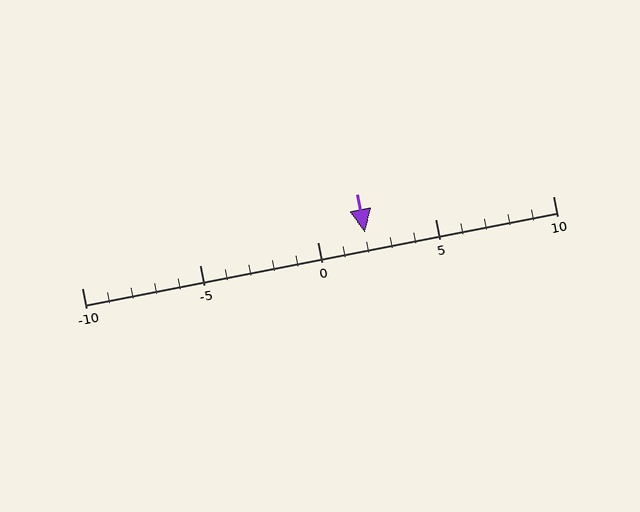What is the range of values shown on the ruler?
The ruler shows values from -10 to 10.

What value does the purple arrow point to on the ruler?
The purple arrow points to approximately 2.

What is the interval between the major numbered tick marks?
The major tick marks are spaced 5 units apart.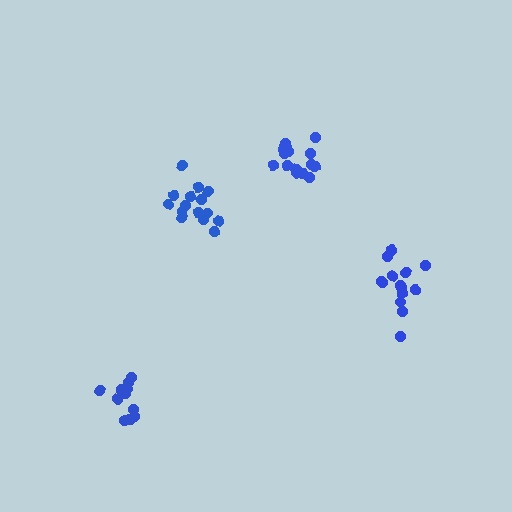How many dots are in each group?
Group 1: 15 dots, Group 2: 15 dots, Group 3: 13 dots, Group 4: 14 dots (57 total).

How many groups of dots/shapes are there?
There are 4 groups.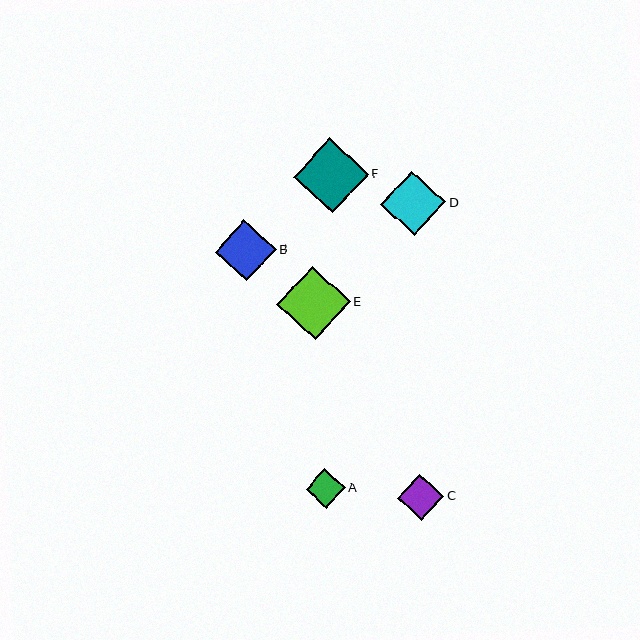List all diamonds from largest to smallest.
From largest to smallest: F, E, D, B, C, A.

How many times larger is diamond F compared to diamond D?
Diamond F is approximately 1.2 times the size of diamond D.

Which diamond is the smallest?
Diamond A is the smallest with a size of approximately 39 pixels.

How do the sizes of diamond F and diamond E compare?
Diamond F and diamond E are approximately the same size.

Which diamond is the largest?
Diamond F is the largest with a size of approximately 75 pixels.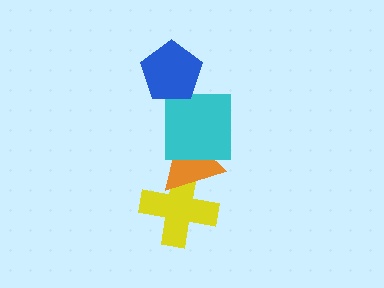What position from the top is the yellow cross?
The yellow cross is 4th from the top.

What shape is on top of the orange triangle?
The cyan square is on top of the orange triangle.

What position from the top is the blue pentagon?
The blue pentagon is 1st from the top.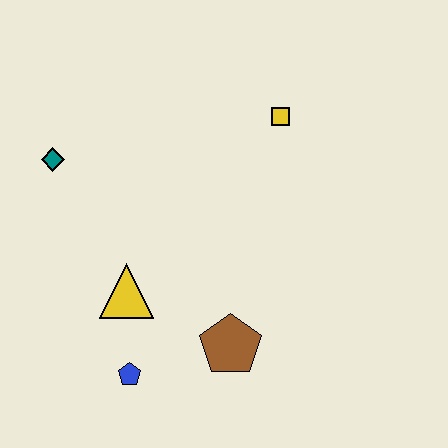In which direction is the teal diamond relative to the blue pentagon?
The teal diamond is above the blue pentagon.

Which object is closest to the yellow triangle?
The blue pentagon is closest to the yellow triangle.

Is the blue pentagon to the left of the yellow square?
Yes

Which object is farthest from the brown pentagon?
The teal diamond is farthest from the brown pentagon.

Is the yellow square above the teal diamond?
Yes